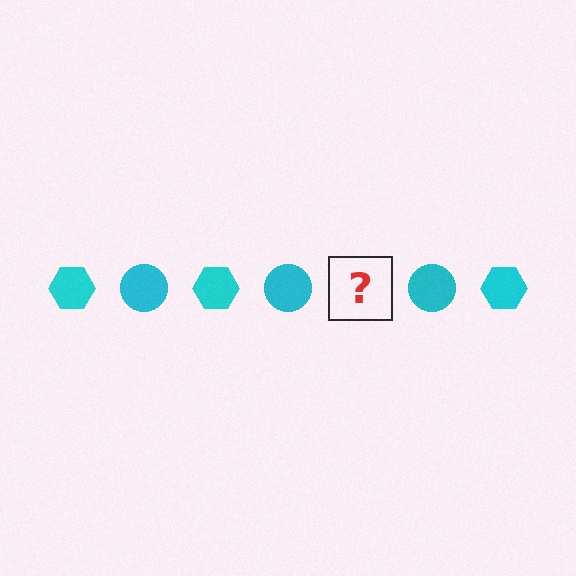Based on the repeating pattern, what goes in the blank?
The blank should be a cyan hexagon.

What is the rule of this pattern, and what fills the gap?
The rule is that the pattern cycles through hexagon, circle shapes in cyan. The gap should be filled with a cyan hexagon.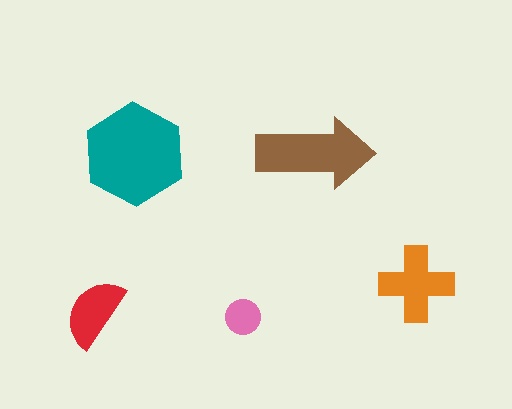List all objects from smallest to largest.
The pink circle, the red semicircle, the orange cross, the brown arrow, the teal hexagon.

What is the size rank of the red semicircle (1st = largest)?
4th.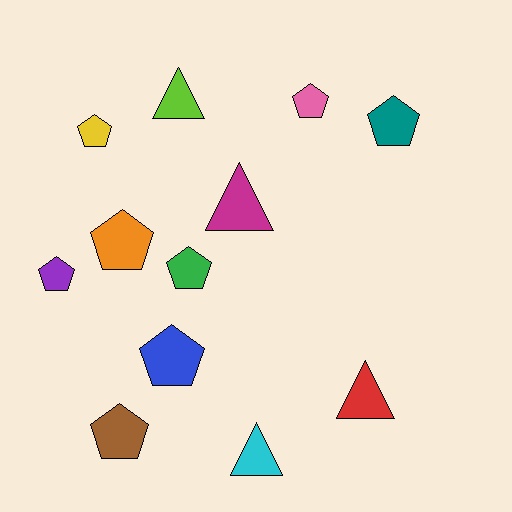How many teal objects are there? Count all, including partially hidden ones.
There is 1 teal object.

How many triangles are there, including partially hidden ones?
There are 4 triangles.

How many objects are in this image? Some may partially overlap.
There are 12 objects.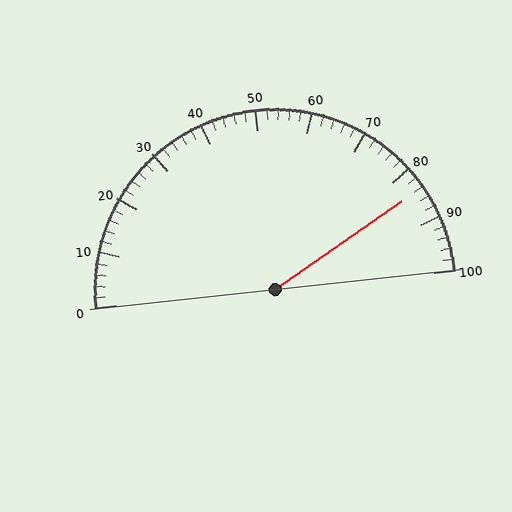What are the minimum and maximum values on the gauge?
The gauge ranges from 0 to 100.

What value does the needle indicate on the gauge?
The needle indicates approximately 84.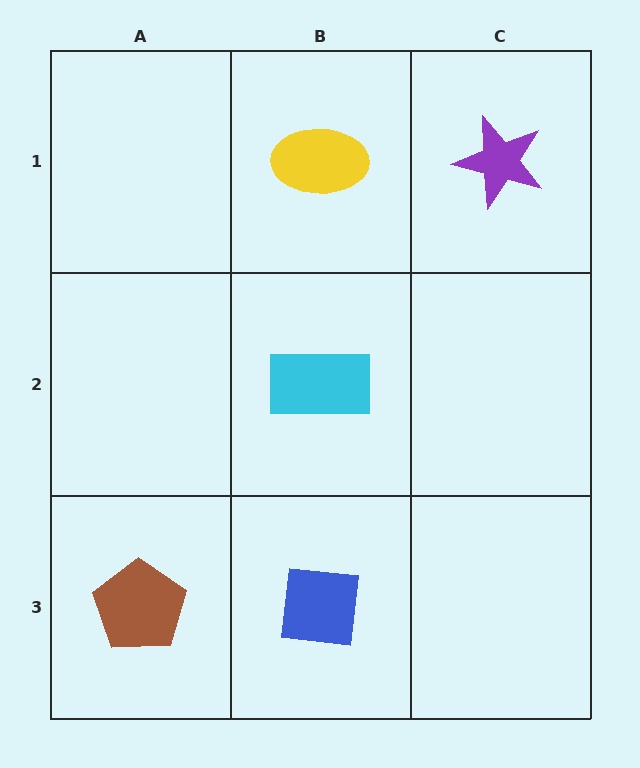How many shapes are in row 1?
2 shapes.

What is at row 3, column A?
A brown pentagon.